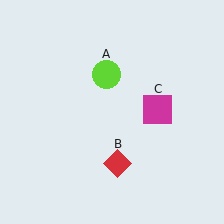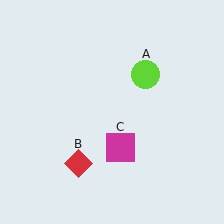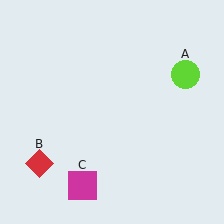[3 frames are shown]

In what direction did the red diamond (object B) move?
The red diamond (object B) moved left.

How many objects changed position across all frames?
3 objects changed position: lime circle (object A), red diamond (object B), magenta square (object C).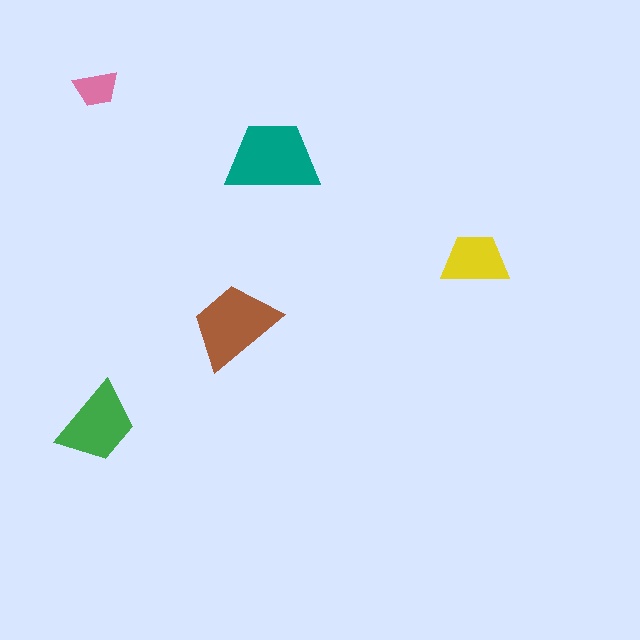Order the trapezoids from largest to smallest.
the teal one, the brown one, the green one, the yellow one, the pink one.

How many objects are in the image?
There are 5 objects in the image.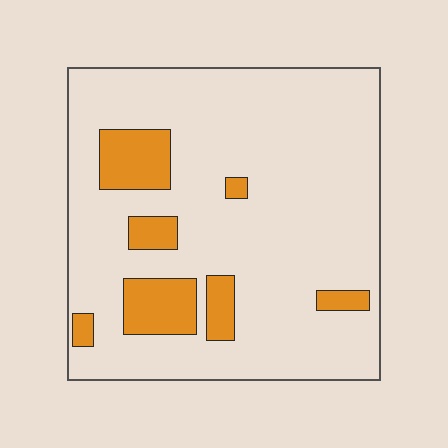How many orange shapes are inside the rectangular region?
7.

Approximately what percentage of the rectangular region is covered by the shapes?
Approximately 15%.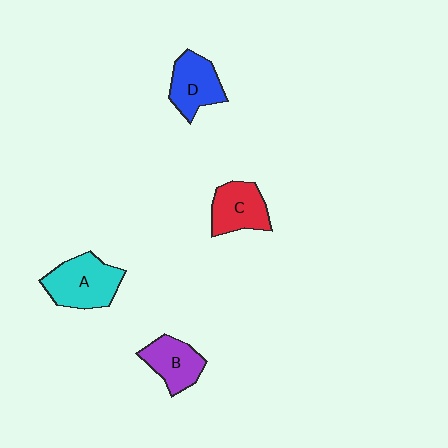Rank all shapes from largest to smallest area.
From largest to smallest: A (cyan), D (blue), C (red), B (purple).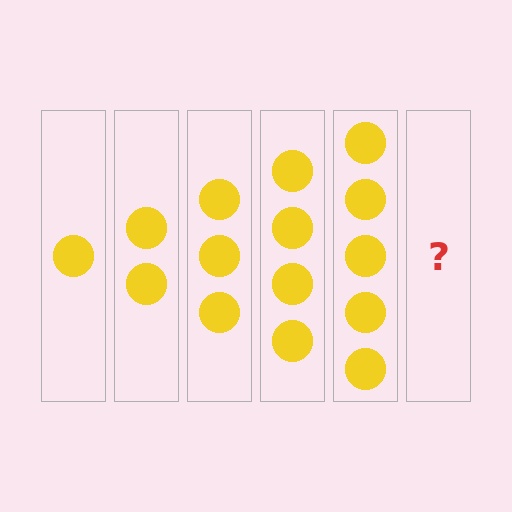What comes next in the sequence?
The next element should be 6 circles.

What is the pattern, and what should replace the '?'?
The pattern is that each step adds one more circle. The '?' should be 6 circles.